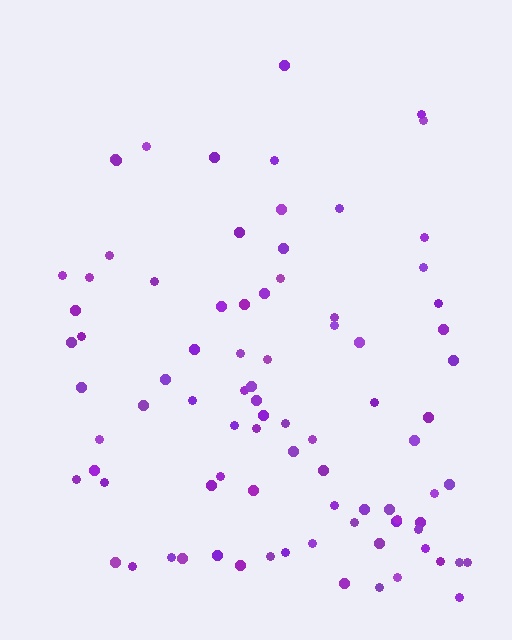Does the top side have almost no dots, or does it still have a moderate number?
Still a moderate number, just noticeably fewer than the bottom.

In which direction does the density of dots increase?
From top to bottom, with the bottom side densest.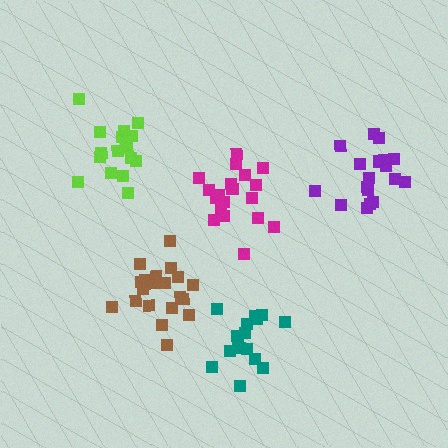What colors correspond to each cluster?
The clusters are colored: brown, magenta, lime, purple, teal.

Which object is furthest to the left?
The lime cluster is leftmost.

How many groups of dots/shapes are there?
There are 5 groups.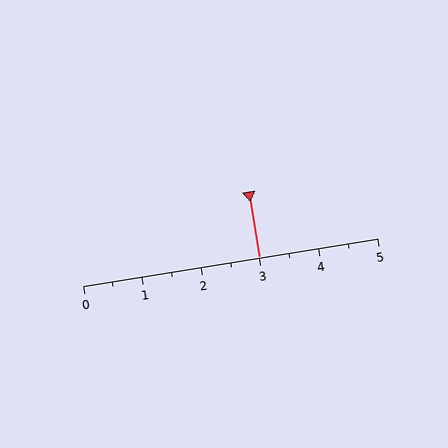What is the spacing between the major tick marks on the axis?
The major ticks are spaced 1 apart.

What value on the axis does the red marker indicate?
The marker indicates approximately 3.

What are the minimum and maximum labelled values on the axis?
The axis runs from 0 to 5.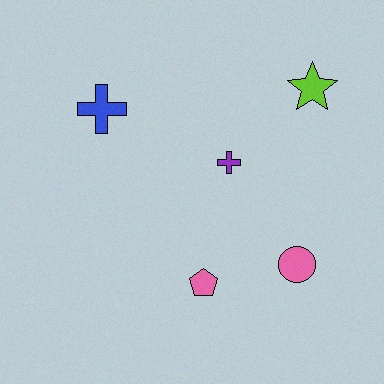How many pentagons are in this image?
There is 1 pentagon.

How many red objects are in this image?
There are no red objects.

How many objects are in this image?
There are 5 objects.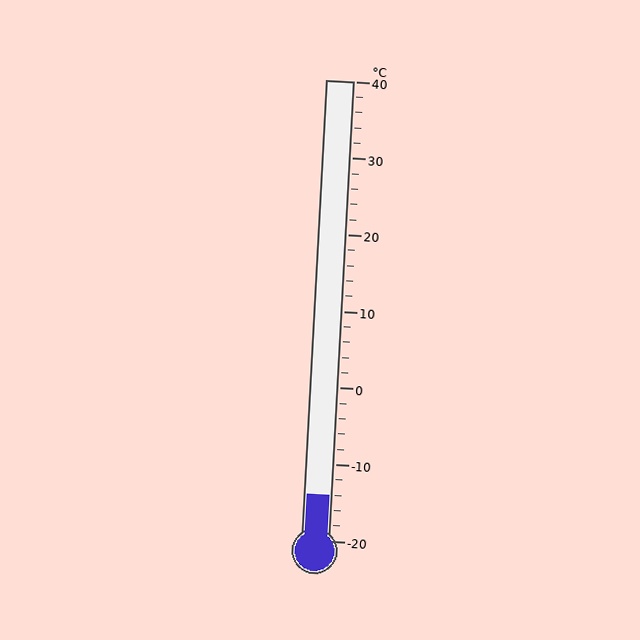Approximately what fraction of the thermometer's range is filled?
The thermometer is filled to approximately 10% of its range.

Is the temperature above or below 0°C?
The temperature is below 0°C.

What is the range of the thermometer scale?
The thermometer scale ranges from -20°C to 40°C.